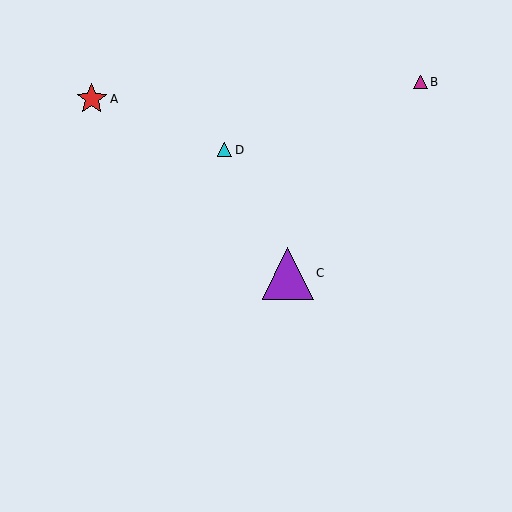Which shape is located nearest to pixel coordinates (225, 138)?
The cyan triangle (labeled D) at (225, 150) is nearest to that location.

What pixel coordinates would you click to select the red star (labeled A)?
Click at (92, 99) to select the red star A.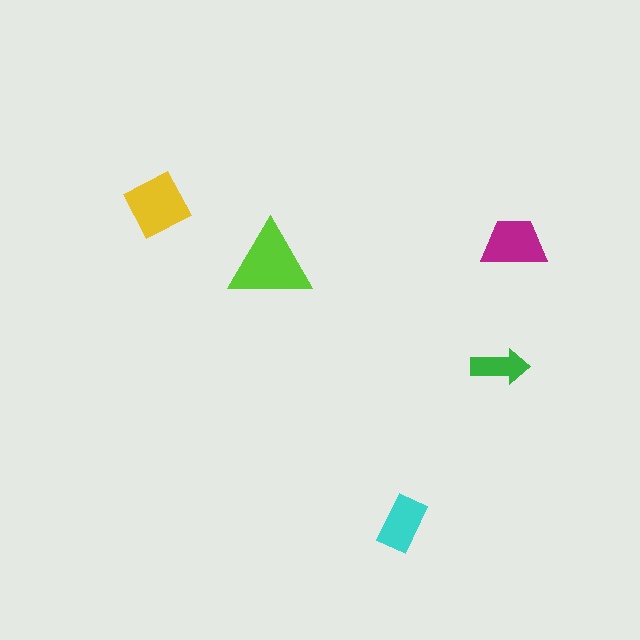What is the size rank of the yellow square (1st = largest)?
2nd.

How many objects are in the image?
There are 5 objects in the image.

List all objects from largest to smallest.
The lime triangle, the yellow square, the magenta trapezoid, the cyan rectangle, the green arrow.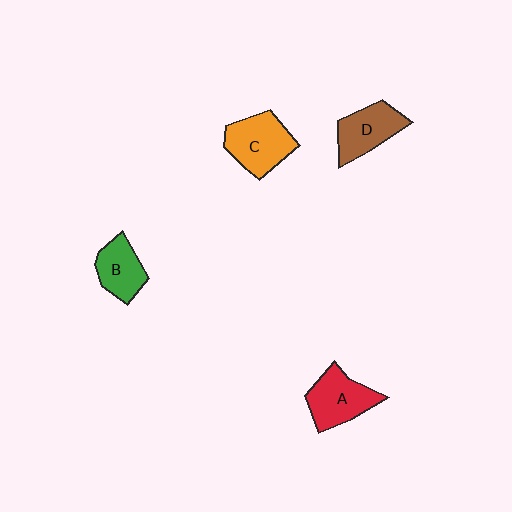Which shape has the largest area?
Shape C (orange).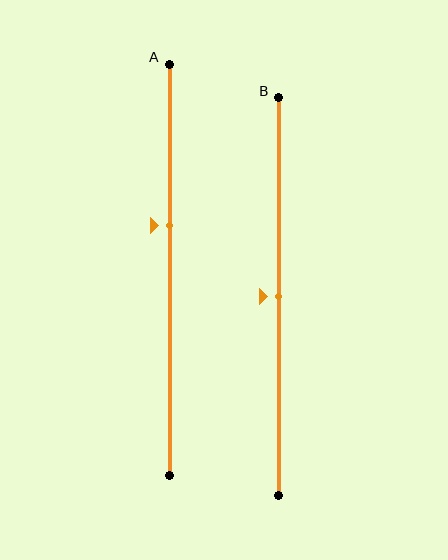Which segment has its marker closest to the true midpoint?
Segment B has its marker closest to the true midpoint.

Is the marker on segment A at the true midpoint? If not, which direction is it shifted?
No, the marker on segment A is shifted upward by about 11% of the segment length.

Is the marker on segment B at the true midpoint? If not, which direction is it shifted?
Yes, the marker on segment B is at the true midpoint.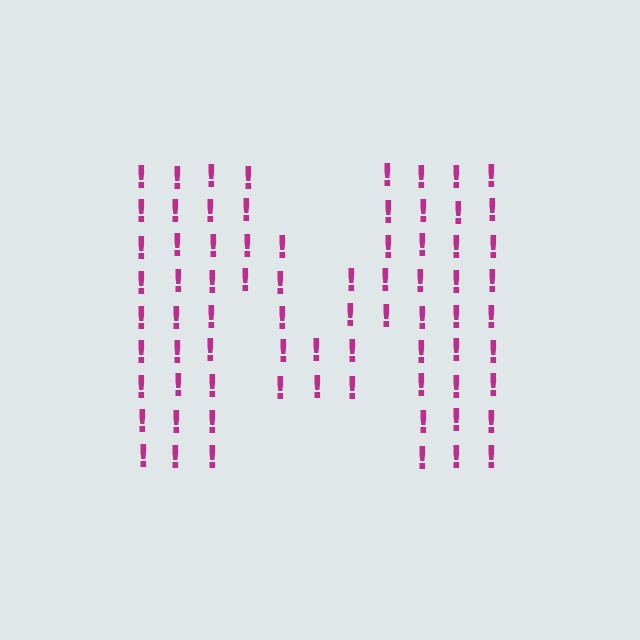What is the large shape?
The large shape is the letter M.